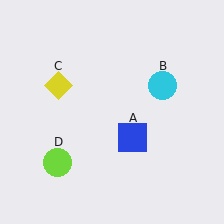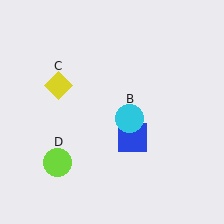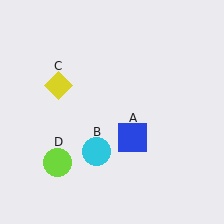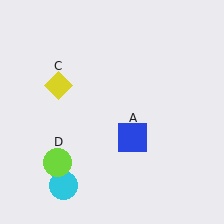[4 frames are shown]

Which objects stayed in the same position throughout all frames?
Blue square (object A) and yellow diamond (object C) and lime circle (object D) remained stationary.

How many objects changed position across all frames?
1 object changed position: cyan circle (object B).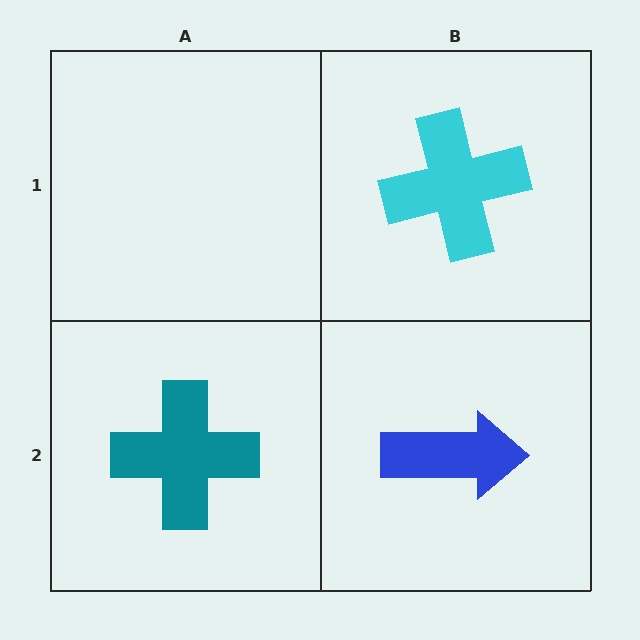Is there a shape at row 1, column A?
No, that cell is empty.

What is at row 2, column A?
A teal cross.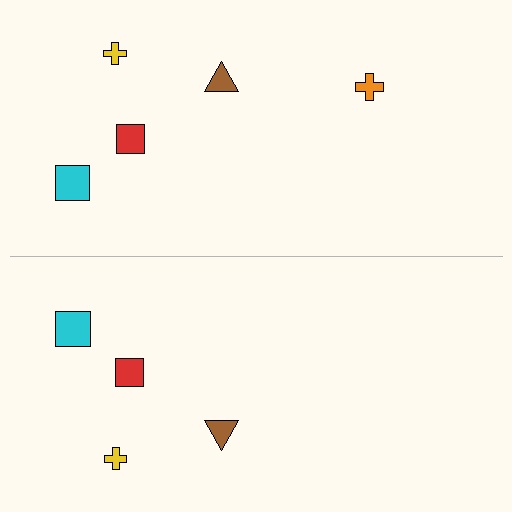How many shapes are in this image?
There are 9 shapes in this image.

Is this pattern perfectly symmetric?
No, the pattern is not perfectly symmetric. A orange cross is missing from the bottom side.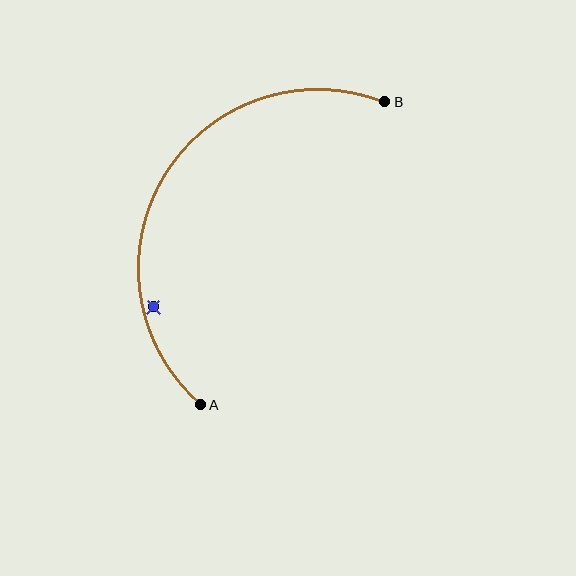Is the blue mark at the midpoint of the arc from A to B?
No — the blue mark does not lie on the arc at all. It sits slightly inside the curve.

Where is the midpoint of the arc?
The arc midpoint is the point on the curve farthest from the straight line joining A and B. It sits to the left of that line.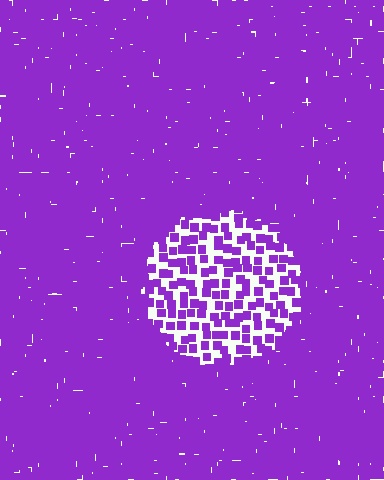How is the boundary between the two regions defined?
The boundary is defined by a change in element density (approximately 3.0x ratio). All elements are the same color, size, and shape.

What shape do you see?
I see a circle.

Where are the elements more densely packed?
The elements are more densely packed outside the circle boundary.